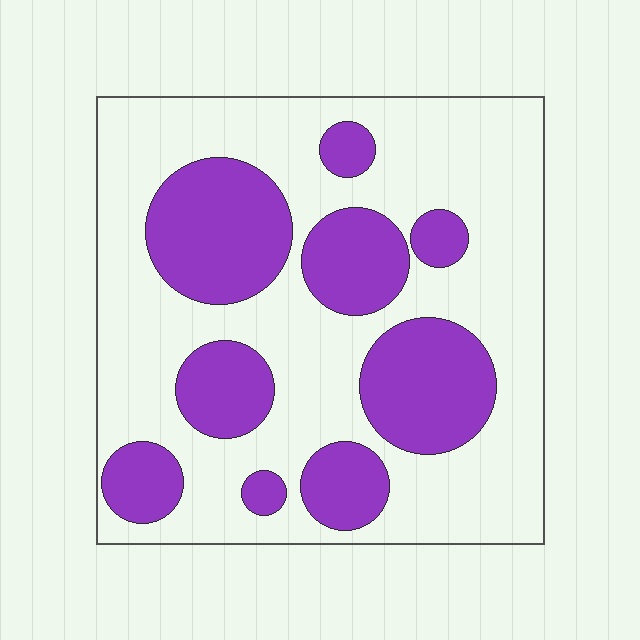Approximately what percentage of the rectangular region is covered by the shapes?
Approximately 35%.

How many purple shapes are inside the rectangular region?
9.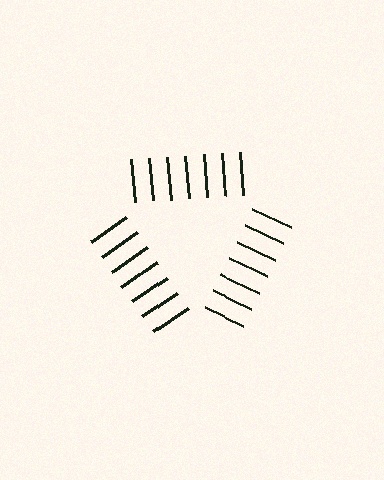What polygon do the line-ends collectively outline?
An illusory triangle — the line segments terminate on its edges but no continuous stroke is drawn.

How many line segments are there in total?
21 — 7 along each of the 3 edges.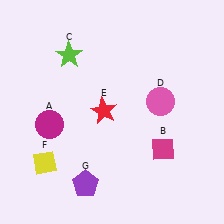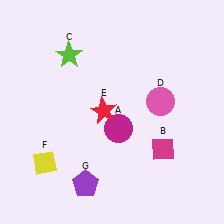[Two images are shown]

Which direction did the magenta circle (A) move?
The magenta circle (A) moved right.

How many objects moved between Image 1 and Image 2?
1 object moved between the two images.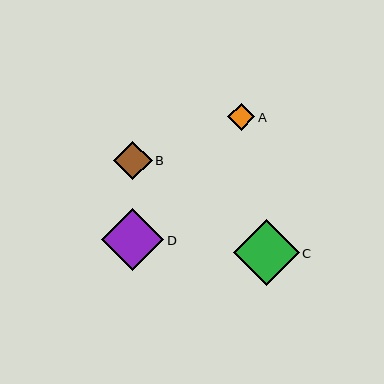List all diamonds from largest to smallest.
From largest to smallest: C, D, B, A.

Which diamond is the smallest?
Diamond A is the smallest with a size of approximately 27 pixels.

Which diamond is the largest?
Diamond C is the largest with a size of approximately 66 pixels.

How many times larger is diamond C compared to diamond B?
Diamond C is approximately 1.7 times the size of diamond B.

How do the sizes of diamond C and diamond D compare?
Diamond C and diamond D are approximately the same size.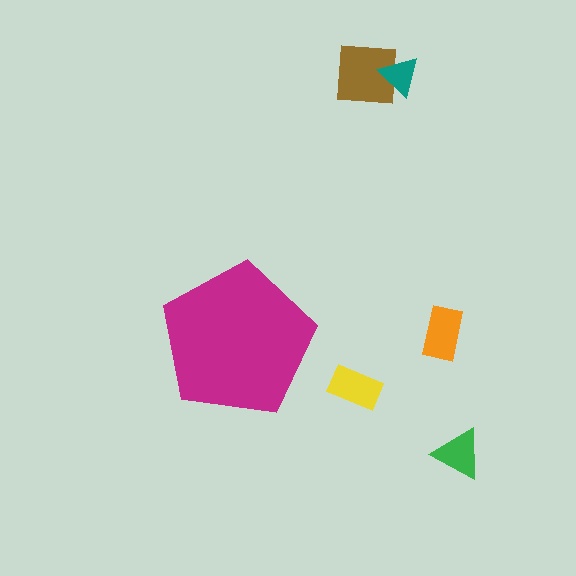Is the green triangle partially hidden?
No, the green triangle is fully visible.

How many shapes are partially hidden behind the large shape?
0 shapes are partially hidden.